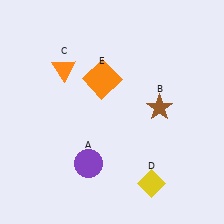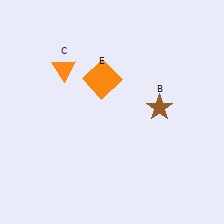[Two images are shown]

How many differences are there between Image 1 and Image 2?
There are 2 differences between the two images.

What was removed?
The purple circle (A), the yellow diamond (D) were removed in Image 2.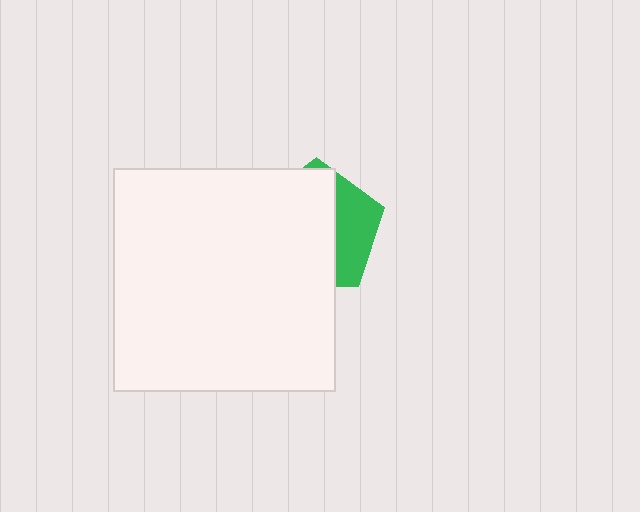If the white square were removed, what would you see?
You would see the complete green pentagon.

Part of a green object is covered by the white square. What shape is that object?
It is a pentagon.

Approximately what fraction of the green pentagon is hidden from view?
Roughly 68% of the green pentagon is hidden behind the white square.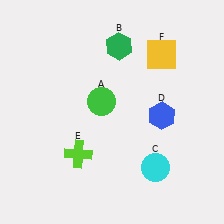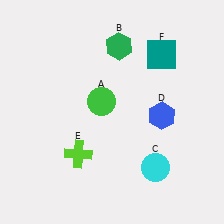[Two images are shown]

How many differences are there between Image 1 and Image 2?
There is 1 difference between the two images.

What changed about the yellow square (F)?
In Image 1, F is yellow. In Image 2, it changed to teal.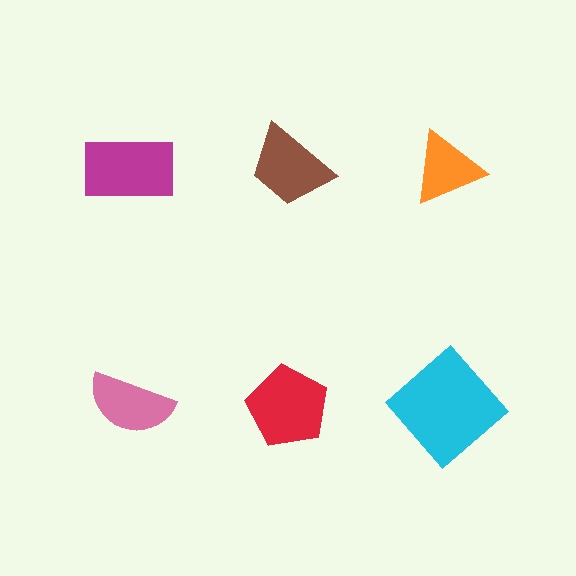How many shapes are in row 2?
3 shapes.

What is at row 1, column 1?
A magenta rectangle.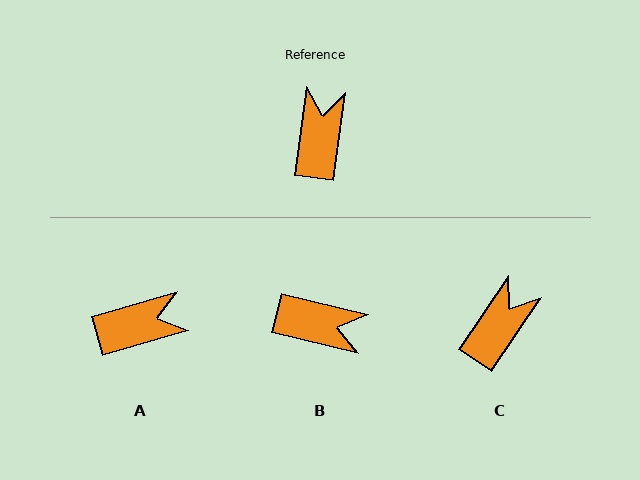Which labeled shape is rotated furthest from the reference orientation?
B, about 96 degrees away.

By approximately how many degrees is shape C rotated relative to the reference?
Approximately 26 degrees clockwise.